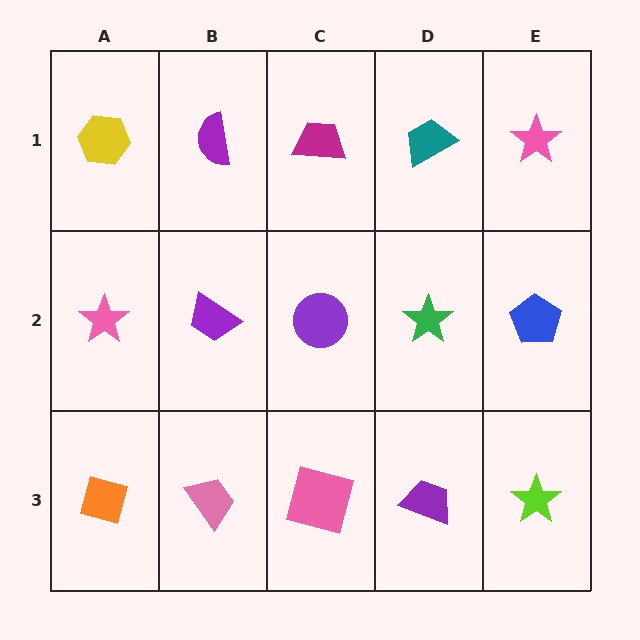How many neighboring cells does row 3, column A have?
2.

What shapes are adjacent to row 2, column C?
A magenta trapezoid (row 1, column C), a pink square (row 3, column C), a purple trapezoid (row 2, column B), a green star (row 2, column D).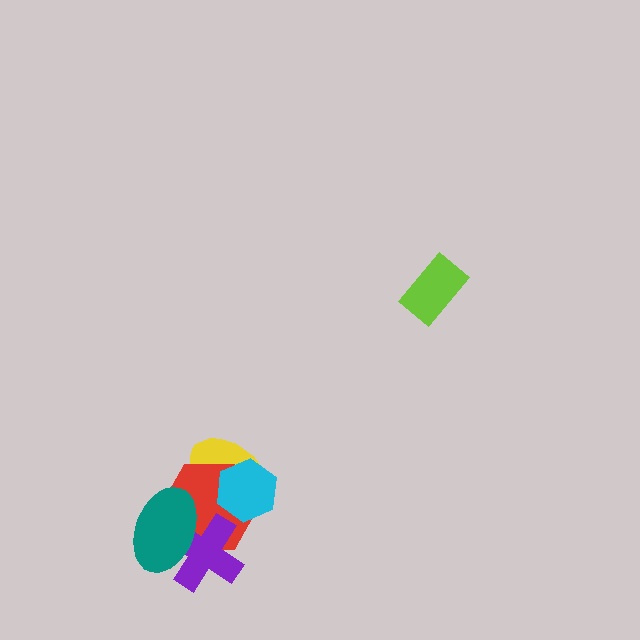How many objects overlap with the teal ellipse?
2 objects overlap with the teal ellipse.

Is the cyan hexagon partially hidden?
No, no other shape covers it.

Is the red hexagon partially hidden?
Yes, it is partially covered by another shape.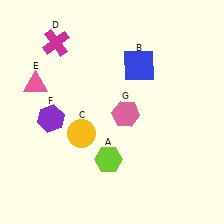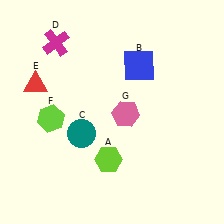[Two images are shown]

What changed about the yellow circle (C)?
In Image 1, C is yellow. In Image 2, it changed to teal.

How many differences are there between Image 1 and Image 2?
There are 3 differences between the two images.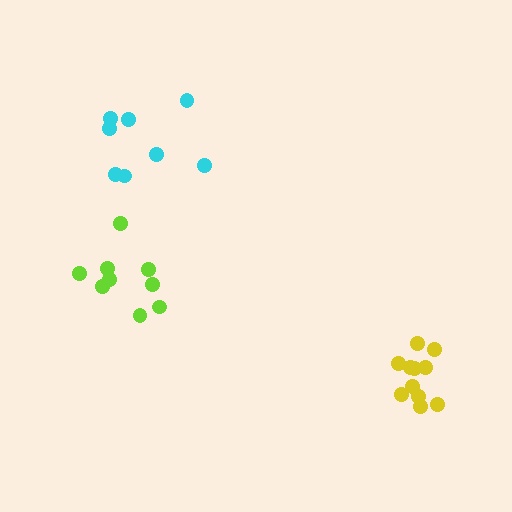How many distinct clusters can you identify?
There are 3 distinct clusters.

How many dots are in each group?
Group 1: 8 dots, Group 2: 11 dots, Group 3: 9 dots (28 total).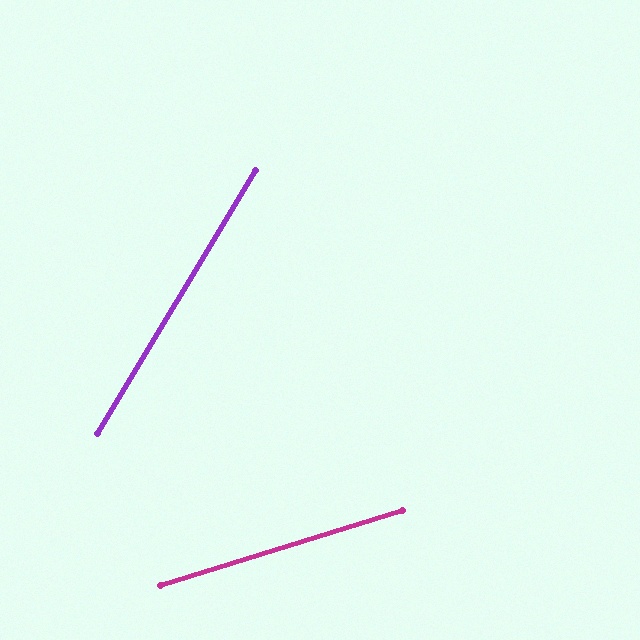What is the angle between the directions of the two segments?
Approximately 42 degrees.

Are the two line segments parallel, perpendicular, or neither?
Neither parallel nor perpendicular — they differ by about 42°.